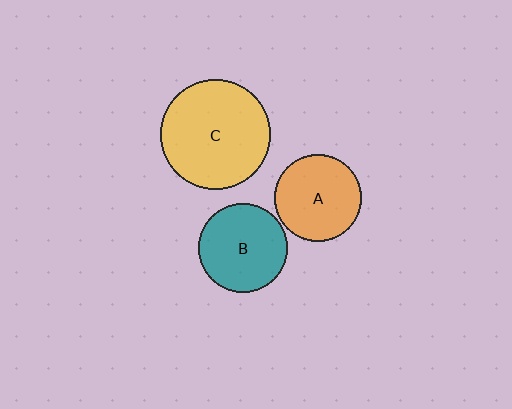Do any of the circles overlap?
No, none of the circles overlap.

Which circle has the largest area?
Circle C (yellow).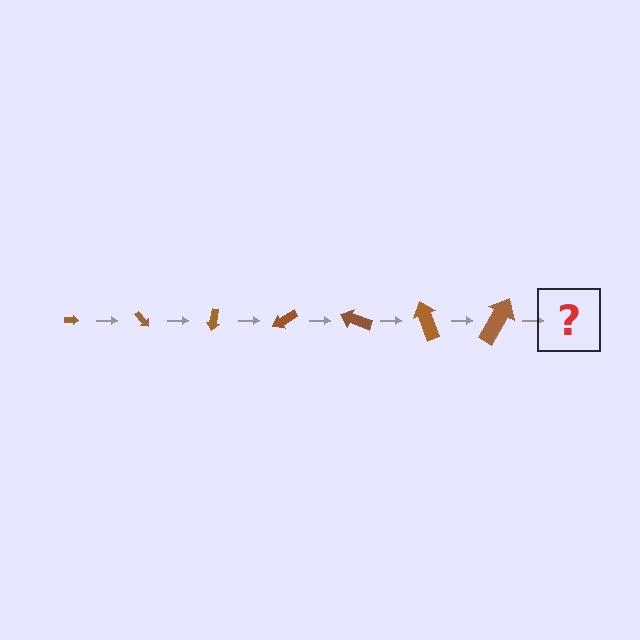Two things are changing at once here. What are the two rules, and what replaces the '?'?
The two rules are that the arrow grows larger each step and it rotates 50 degrees each step. The '?' should be an arrow, larger than the previous one and rotated 350 degrees from the start.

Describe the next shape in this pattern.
It should be an arrow, larger than the previous one and rotated 350 degrees from the start.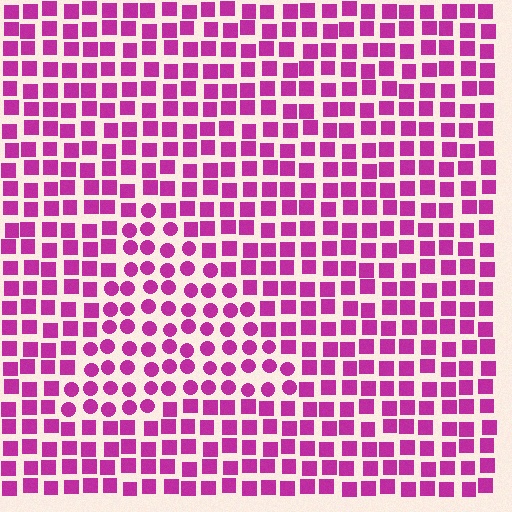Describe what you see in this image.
The image is filled with small magenta elements arranged in a uniform grid. A triangle-shaped region contains circles, while the surrounding area contains squares. The boundary is defined purely by the change in element shape.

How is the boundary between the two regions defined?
The boundary is defined by a change in element shape: circles inside vs. squares outside. All elements share the same color and spacing.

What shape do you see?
I see a triangle.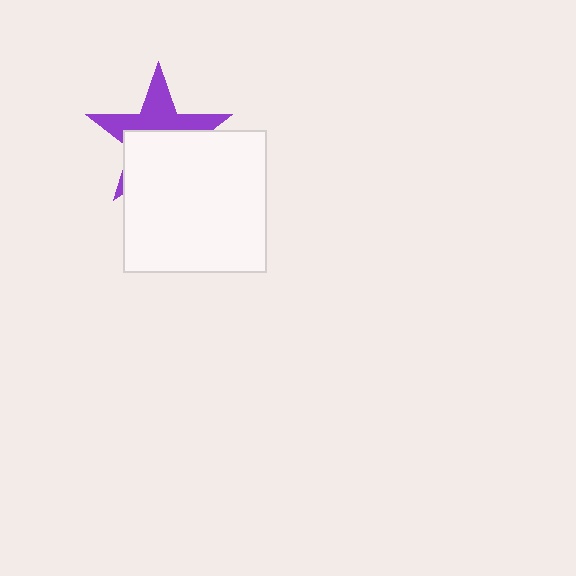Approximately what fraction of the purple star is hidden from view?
Roughly 54% of the purple star is hidden behind the white square.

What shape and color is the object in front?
The object in front is a white square.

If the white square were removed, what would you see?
You would see the complete purple star.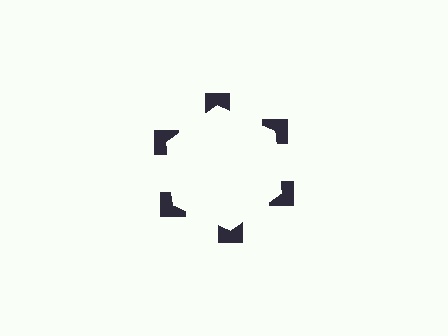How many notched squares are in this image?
There are 6 — one at each vertex of the illusory hexagon.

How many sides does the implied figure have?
6 sides.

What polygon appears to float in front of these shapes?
An illusory hexagon — its edges are inferred from the aligned wedge cuts in the notched squares, not physically drawn.